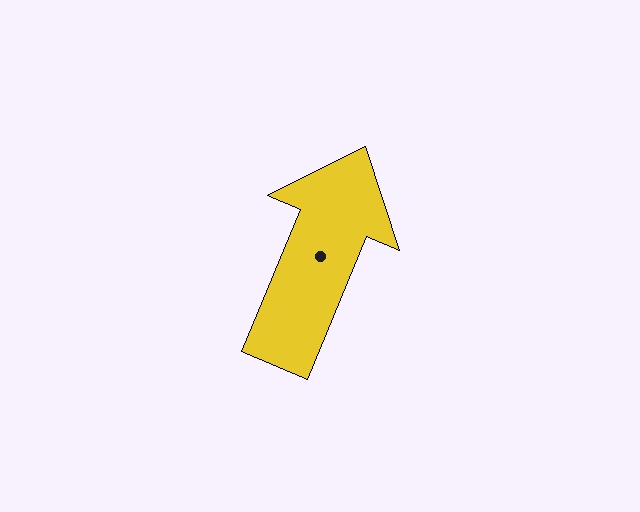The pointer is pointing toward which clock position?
Roughly 1 o'clock.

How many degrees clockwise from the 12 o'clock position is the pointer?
Approximately 23 degrees.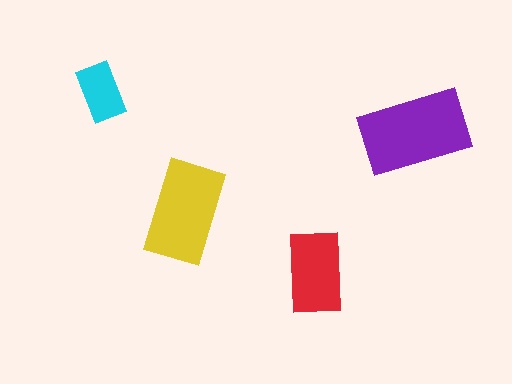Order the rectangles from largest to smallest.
the purple one, the yellow one, the red one, the cyan one.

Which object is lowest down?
The red rectangle is bottommost.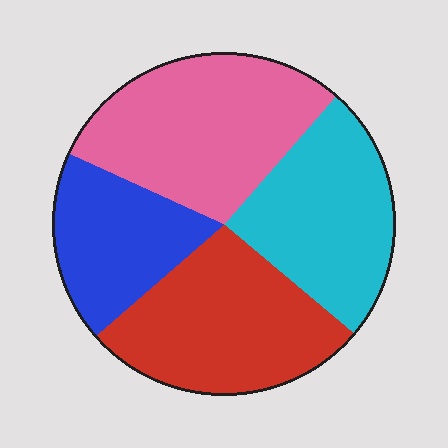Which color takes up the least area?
Blue, at roughly 20%.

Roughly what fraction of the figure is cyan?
Cyan takes up about one quarter (1/4) of the figure.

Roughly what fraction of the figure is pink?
Pink takes up between a sixth and a third of the figure.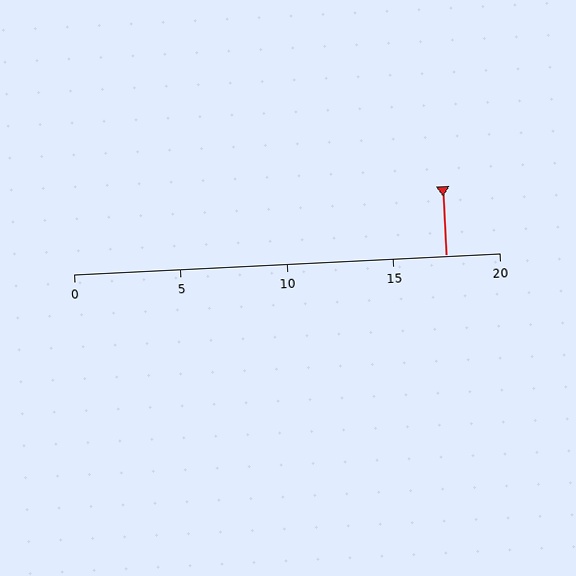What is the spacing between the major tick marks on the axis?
The major ticks are spaced 5 apart.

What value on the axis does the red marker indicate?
The marker indicates approximately 17.5.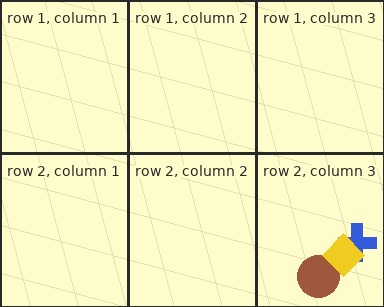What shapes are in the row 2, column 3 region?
The brown circle, the blue cross, the yellow diamond.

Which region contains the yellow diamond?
The row 2, column 3 region.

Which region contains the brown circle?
The row 2, column 3 region.